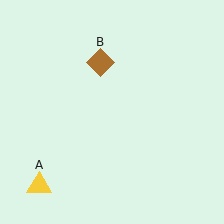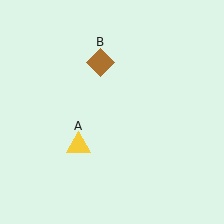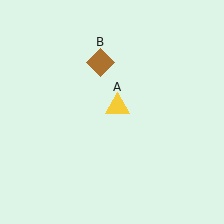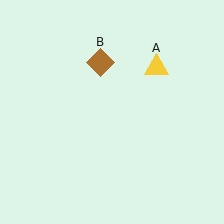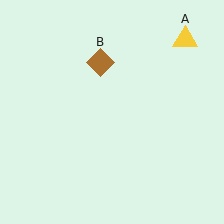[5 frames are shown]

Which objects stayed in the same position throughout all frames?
Brown diamond (object B) remained stationary.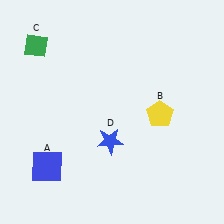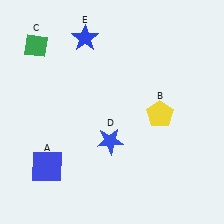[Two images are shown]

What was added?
A blue star (E) was added in Image 2.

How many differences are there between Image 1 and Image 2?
There is 1 difference between the two images.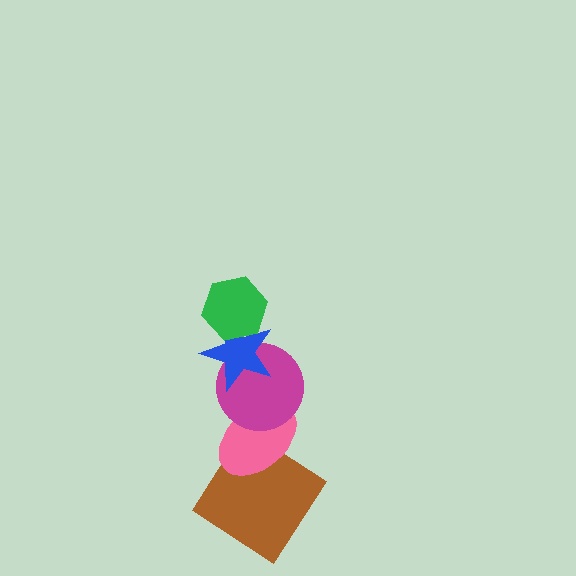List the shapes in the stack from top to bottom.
From top to bottom: the green hexagon, the blue star, the magenta circle, the pink ellipse, the brown diamond.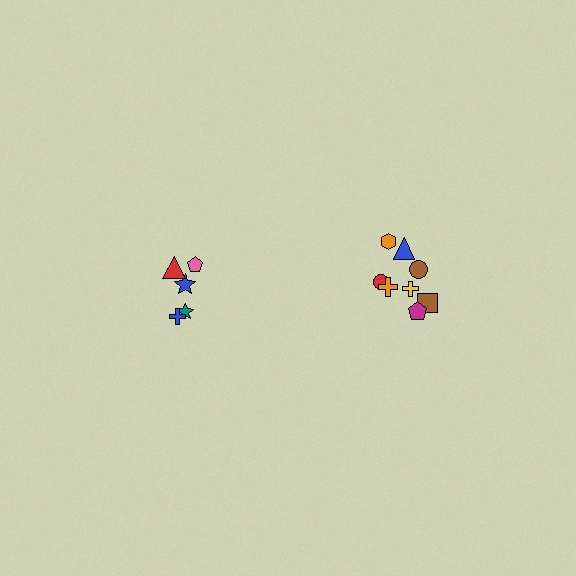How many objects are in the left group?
There are 5 objects.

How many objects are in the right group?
There are 8 objects.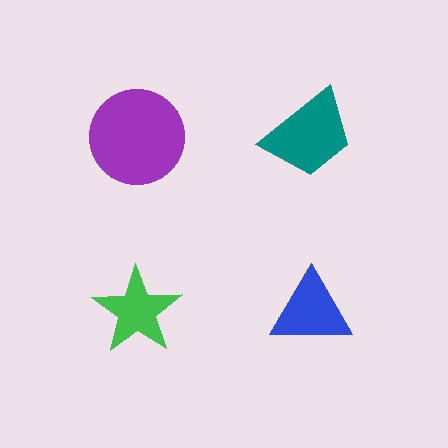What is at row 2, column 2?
A blue triangle.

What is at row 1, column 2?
A teal trapezoid.